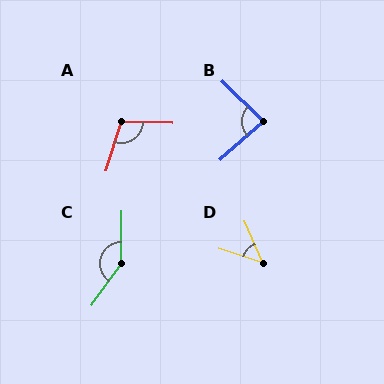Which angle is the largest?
C, at approximately 145 degrees.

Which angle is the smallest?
D, at approximately 49 degrees.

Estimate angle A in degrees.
Approximately 106 degrees.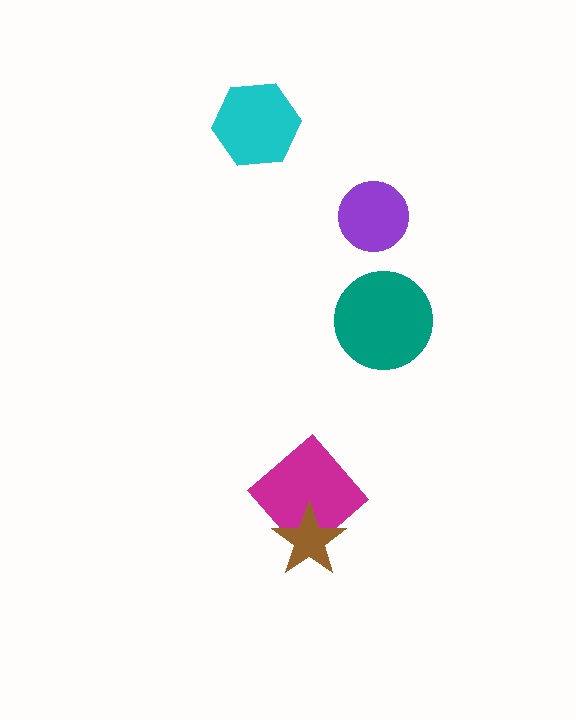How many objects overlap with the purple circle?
0 objects overlap with the purple circle.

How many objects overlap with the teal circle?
0 objects overlap with the teal circle.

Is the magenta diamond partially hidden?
Yes, it is partially covered by another shape.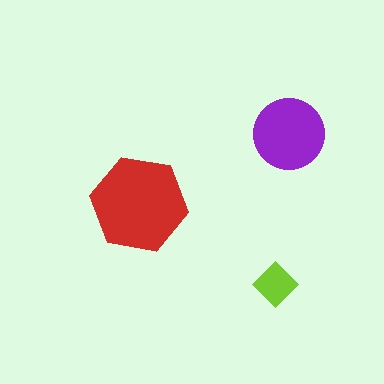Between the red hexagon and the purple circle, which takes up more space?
The red hexagon.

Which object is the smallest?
The lime diamond.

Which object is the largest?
The red hexagon.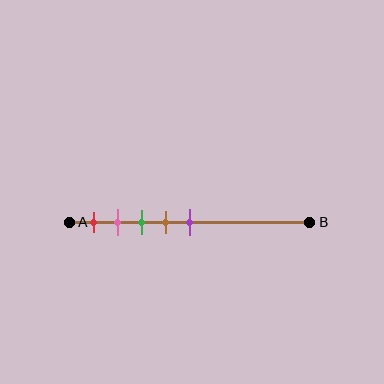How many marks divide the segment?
There are 5 marks dividing the segment.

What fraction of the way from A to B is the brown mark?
The brown mark is approximately 40% (0.4) of the way from A to B.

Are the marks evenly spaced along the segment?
Yes, the marks are approximately evenly spaced.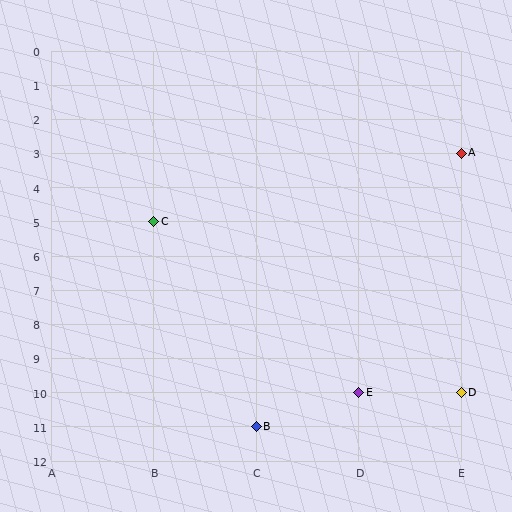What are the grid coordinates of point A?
Point A is at grid coordinates (E, 3).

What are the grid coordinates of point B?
Point B is at grid coordinates (C, 11).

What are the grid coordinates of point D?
Point D is at grid coordinates (E, 10).